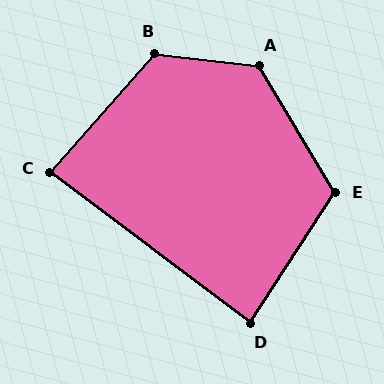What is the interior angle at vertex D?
Approximately 86 degrees (approximately right).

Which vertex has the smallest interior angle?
C, at approximately 86 degrees.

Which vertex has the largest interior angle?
A, at approximately 127 degrees.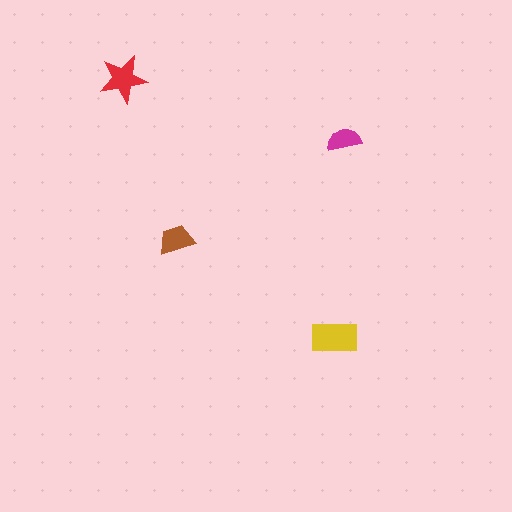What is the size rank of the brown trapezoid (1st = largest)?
3rd.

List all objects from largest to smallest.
The yellow rectangle, the red star, the brown trapezoid, the magenta semicircle.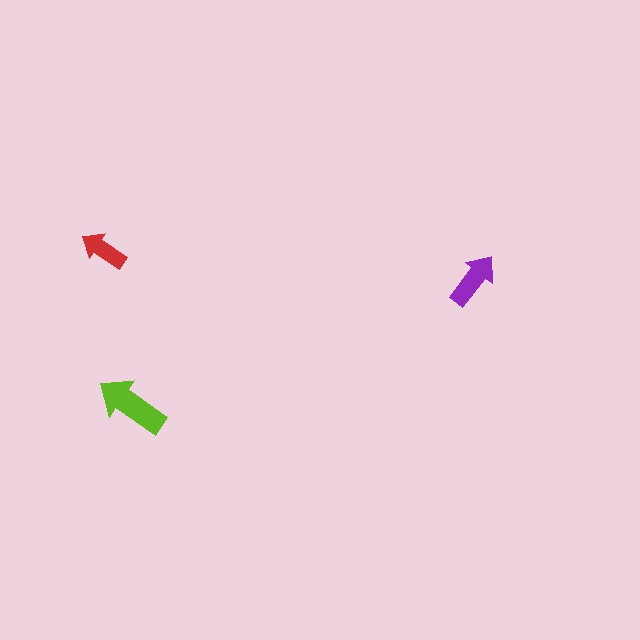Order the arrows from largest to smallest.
the lime one, the purple one, the red one.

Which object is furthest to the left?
The red arrow is leftmost.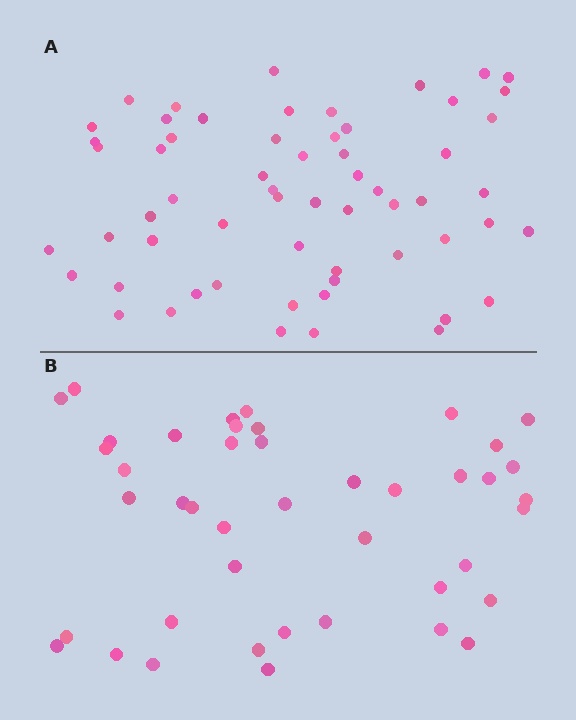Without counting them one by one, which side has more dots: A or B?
Region A (the top region) has more dots.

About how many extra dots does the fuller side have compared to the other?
Region A has approximately 15 more dots than region B.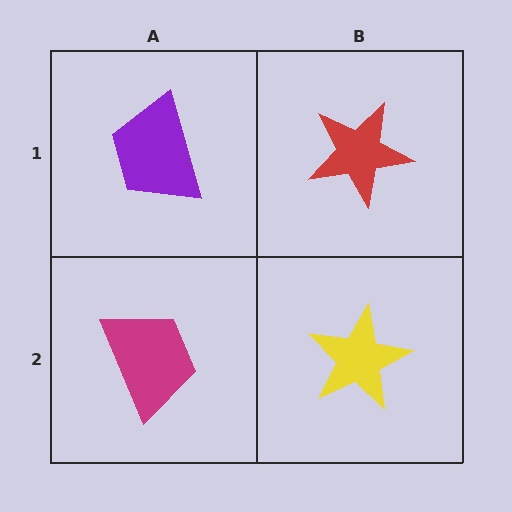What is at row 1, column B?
A red star.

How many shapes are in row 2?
2 shapes.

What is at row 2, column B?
A yellow star.